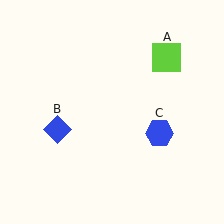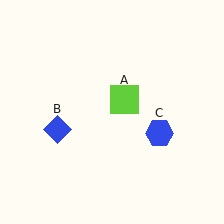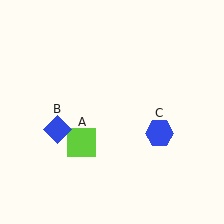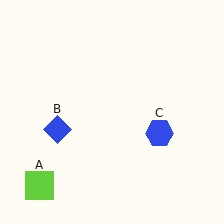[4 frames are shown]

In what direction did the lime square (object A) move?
The lime square (object A) moved down and to the left.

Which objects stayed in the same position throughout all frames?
Blue diamond (object B) and blue hexagon (object C) remained stationary.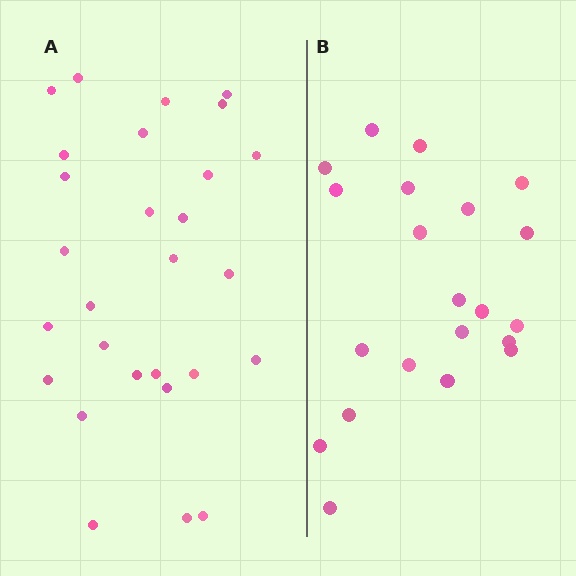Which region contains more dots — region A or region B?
Region A (the left region) has more dots.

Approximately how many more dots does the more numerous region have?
Region A has roughly 8 or so more dots than region B.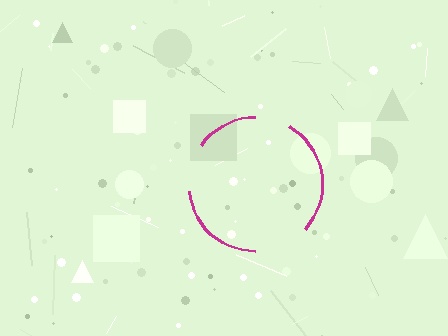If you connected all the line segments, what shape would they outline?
They would outline a circle.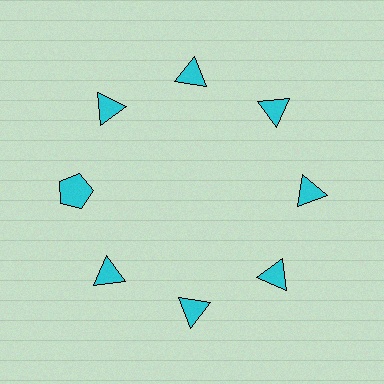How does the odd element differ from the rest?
It has a different shape: pentagon instead of triangle.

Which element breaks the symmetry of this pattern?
The cyan pentagon at roughly the 9 o'clock position breaks the symmetry. All other shapes are cyan triangles.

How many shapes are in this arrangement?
There are 8 shapes arranged in a ring pattern.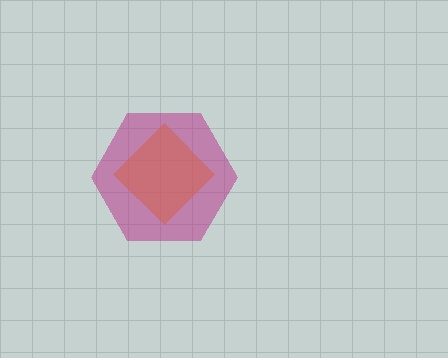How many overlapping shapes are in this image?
There are 2 overlapping shapes in the image.